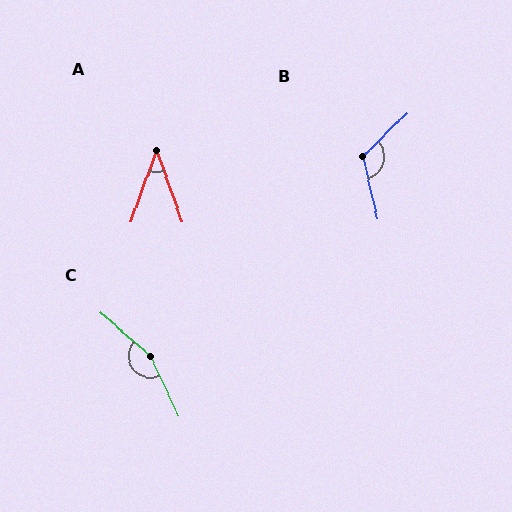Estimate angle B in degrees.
Approximately 121 degrees.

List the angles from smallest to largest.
A (39°), B (121°), C (156°).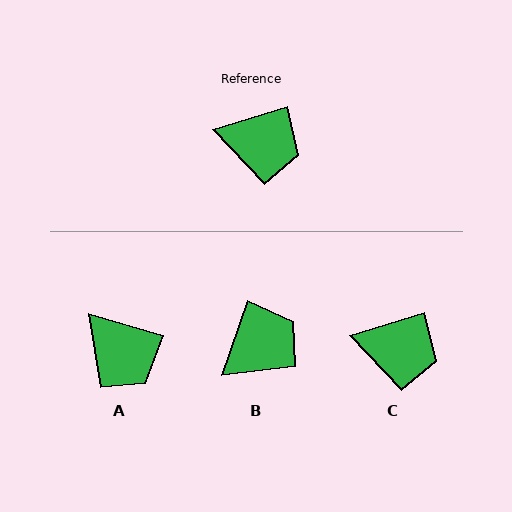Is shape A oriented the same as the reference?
No, it is off by about 34 degrees.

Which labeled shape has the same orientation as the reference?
C.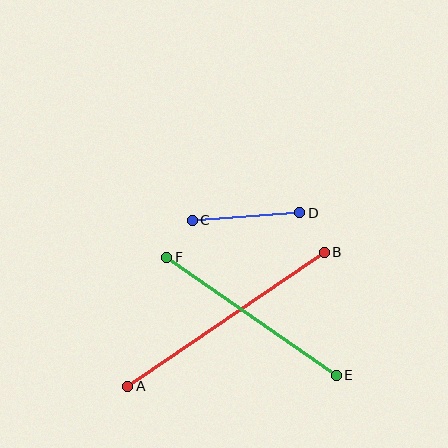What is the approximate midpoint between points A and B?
The midpoint is at approximately (226, 319) pixels.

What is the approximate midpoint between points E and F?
The midpoint is at approximately (251, 316) pixels.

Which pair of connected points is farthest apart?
Points A and B are farthest apart.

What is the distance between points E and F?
The distance is approximately 207 pixels.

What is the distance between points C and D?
The distance is approximately 108 pixels.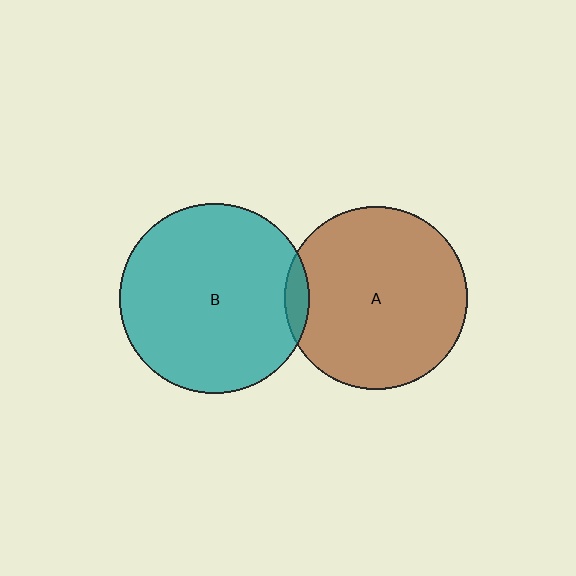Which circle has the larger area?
Circle B (teal).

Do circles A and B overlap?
Yes.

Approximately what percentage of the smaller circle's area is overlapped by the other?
Approximately 5%.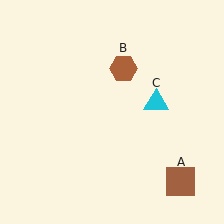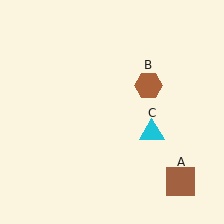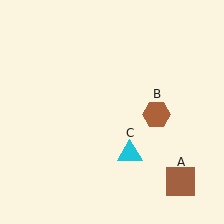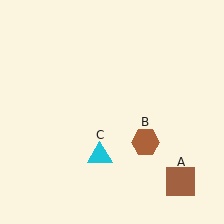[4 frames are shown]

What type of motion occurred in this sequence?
The brown hexagon (object B), cyan triangle (object C) rotated clockwise around the center of the scene.